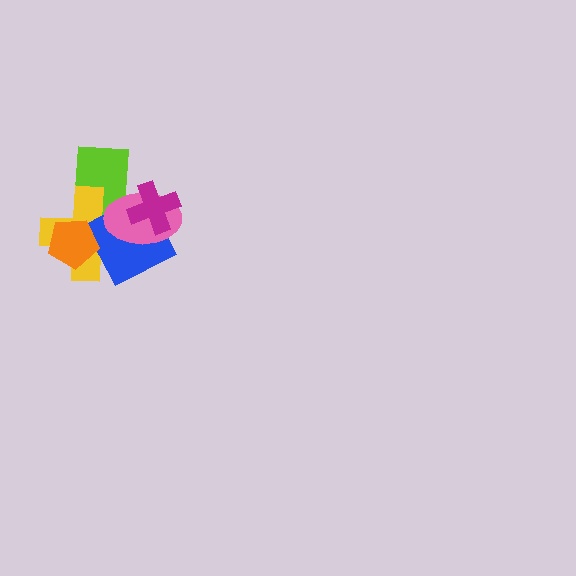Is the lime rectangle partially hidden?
Yes, it is partially covered by another shape.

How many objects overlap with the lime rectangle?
5 objects overlap with the lime rectangle.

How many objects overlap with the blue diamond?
5 objects overlap with the blue diamond.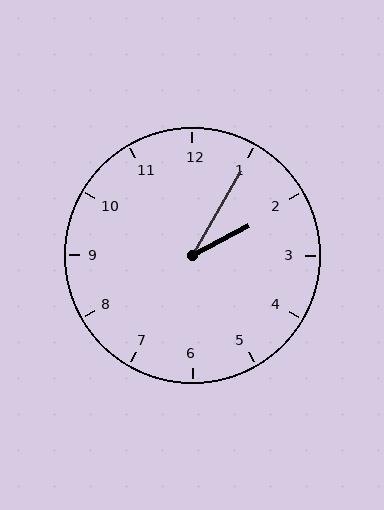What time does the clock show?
2:05.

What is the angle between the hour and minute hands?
Approximately 32 degrees.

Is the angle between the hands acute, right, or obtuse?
It is acute.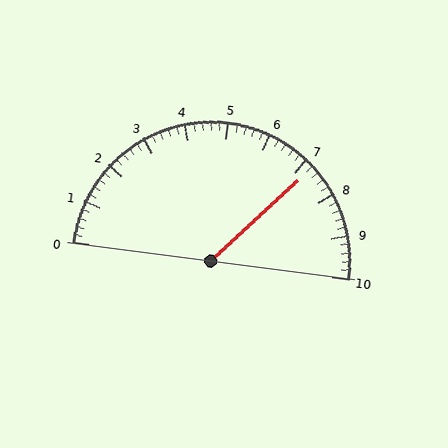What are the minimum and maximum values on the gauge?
The gauge ranges from 0 to 10.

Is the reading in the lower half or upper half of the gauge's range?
The reading is in the upper half of the range (0 to 10).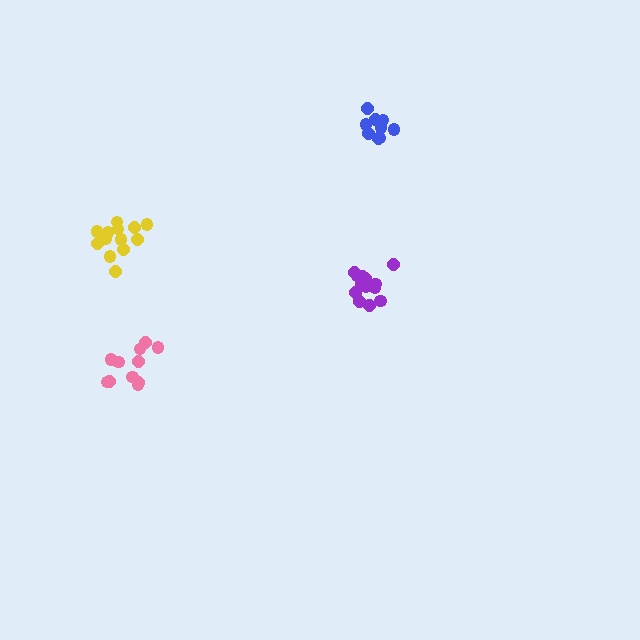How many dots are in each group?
Group 1: 13 dots, Group 2: 13 dots, Group 3: 11 dots, Group 4: 9 dots (46 total).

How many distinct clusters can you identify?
There are 4 distinct clusters.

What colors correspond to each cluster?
The clusters are colored: yellow, purple, pink, blue.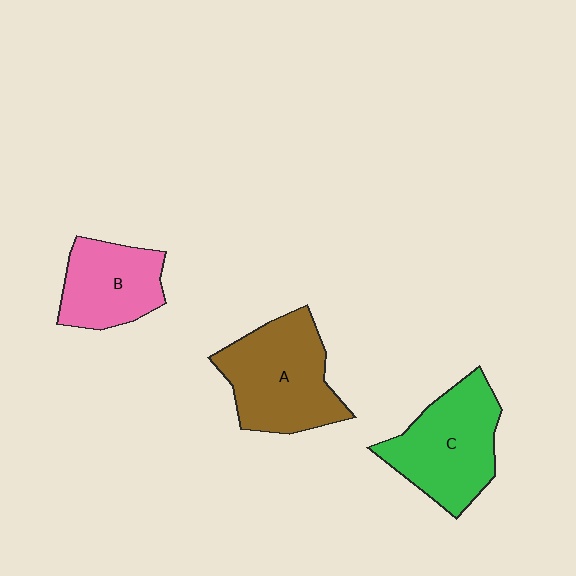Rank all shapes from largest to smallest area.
From largest to smallest: A (brown), C (green), B (pink).